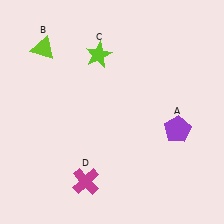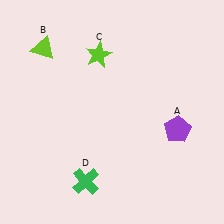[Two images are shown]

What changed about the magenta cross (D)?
In Image 1, D is magenta. In Image 2, it changed to green.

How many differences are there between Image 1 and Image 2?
There is 1 difference between the two images.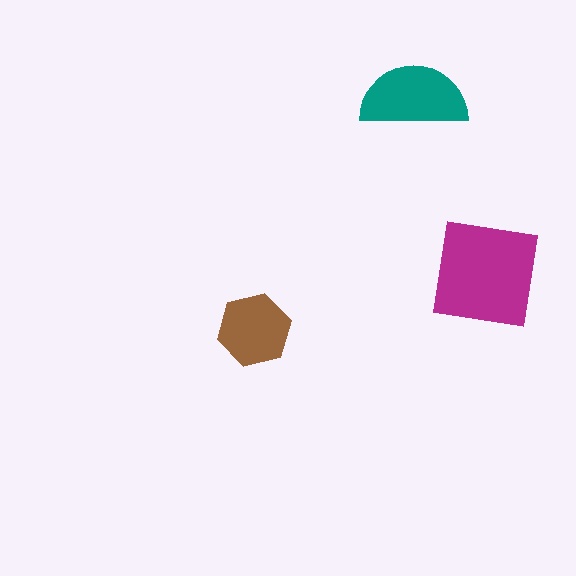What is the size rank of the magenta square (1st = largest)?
1st.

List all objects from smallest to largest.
The brown hexagon, the teal semicircle, the magenta square.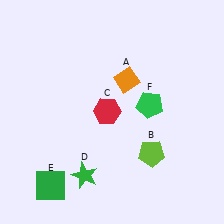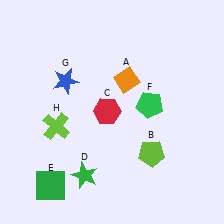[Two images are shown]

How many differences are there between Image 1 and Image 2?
There are 2 differences between the two images.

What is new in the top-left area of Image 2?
A blue star (G) was added in the top-left area of Image 2.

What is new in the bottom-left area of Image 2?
A lime cross (H) was added in the bottom-left area of Image 2.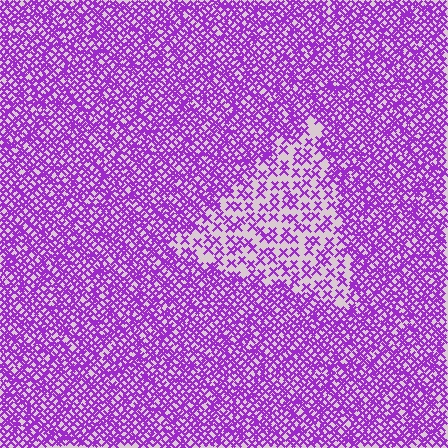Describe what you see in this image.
The image contains small purple elements arranged at two different densities. A triangle-shaped region is visible where the elements are less densely packed than the surrounding area.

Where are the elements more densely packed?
The elements are more densely packed outside the triangle boundary.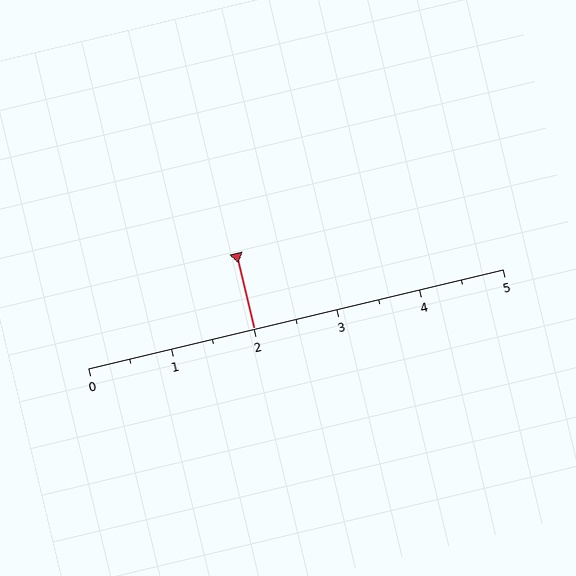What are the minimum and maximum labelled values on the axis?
The axis runs from 0 to 5.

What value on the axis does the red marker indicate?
The marker indicates approximately 2.